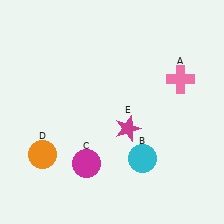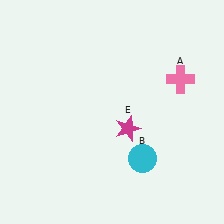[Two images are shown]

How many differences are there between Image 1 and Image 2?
There are 2 differences between the two images.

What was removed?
The orange circle (D), the magenta circle (C) were removed in Image 2.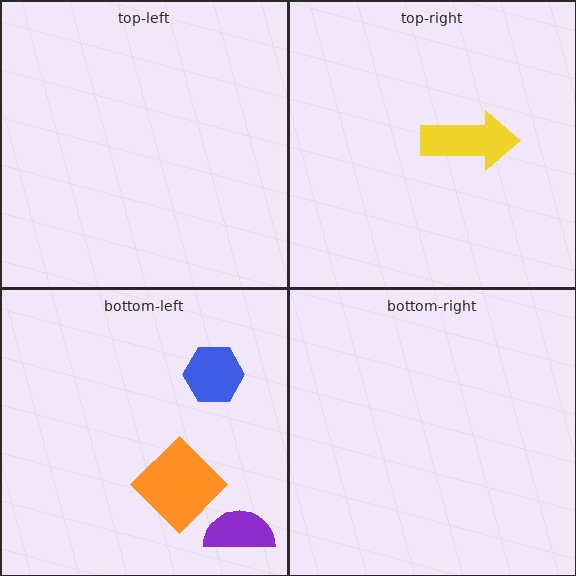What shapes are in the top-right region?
The yellow arrow.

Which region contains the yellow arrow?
The top-right region.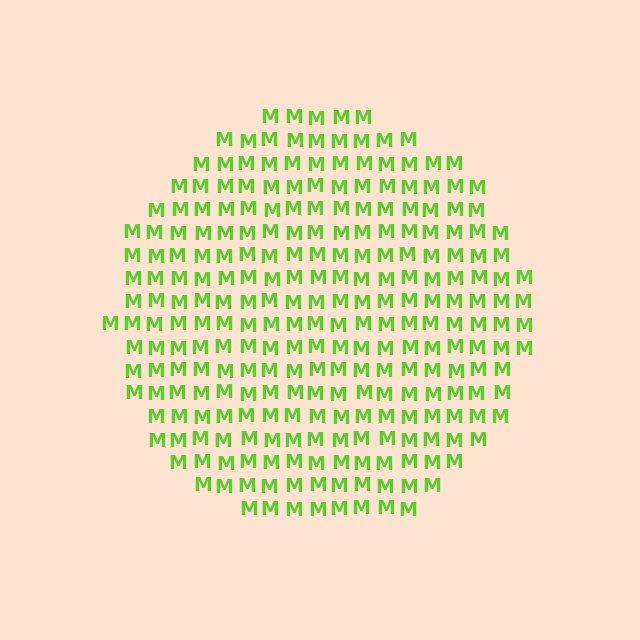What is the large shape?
The large shape is a circle.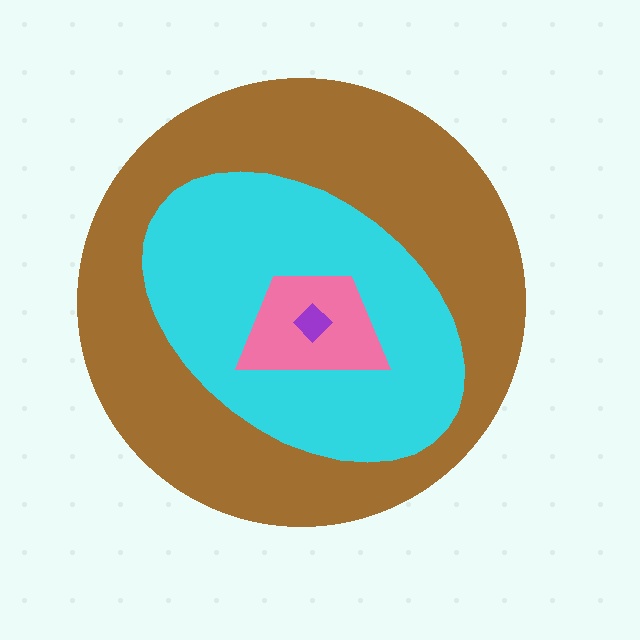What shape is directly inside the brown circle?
The cyan ellipse.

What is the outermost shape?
The brown circle.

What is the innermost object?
The purple diamond.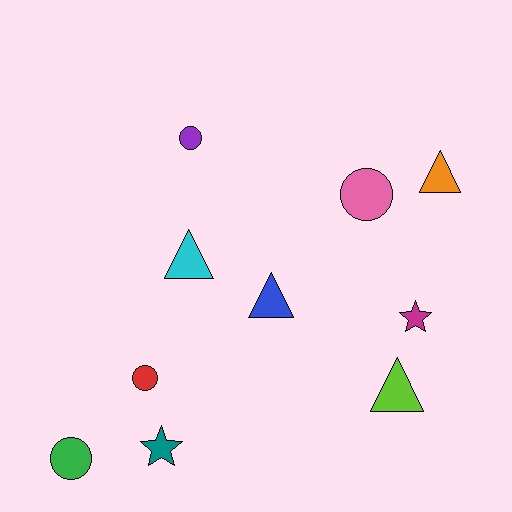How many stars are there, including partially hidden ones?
There are 2 stars.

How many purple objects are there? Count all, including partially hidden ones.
There is 1 purple object.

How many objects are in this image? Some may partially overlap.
There are 10 objects.